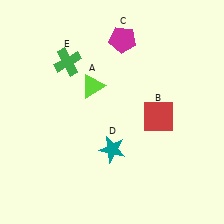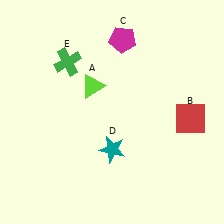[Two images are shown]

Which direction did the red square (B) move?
The red square (B) moved right.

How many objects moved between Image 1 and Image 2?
1 object moved between the two images.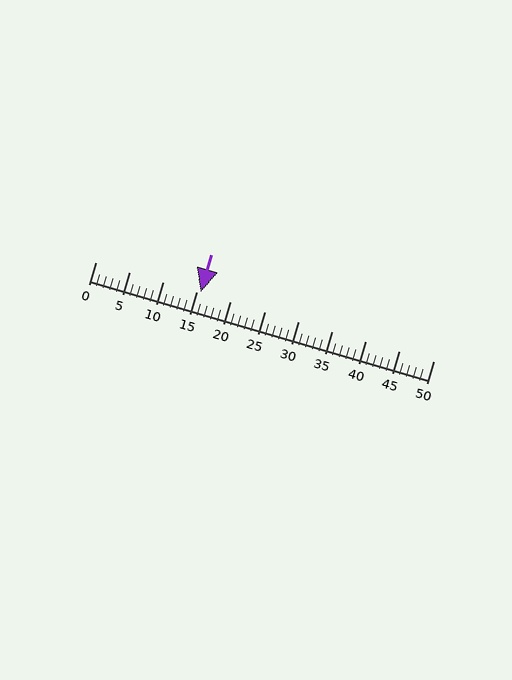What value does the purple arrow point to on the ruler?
The purple arrow points to approximately 16.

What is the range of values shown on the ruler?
The ruler shows values from 0 to 50.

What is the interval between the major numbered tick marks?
The major tick marks are spaced 5 units apart.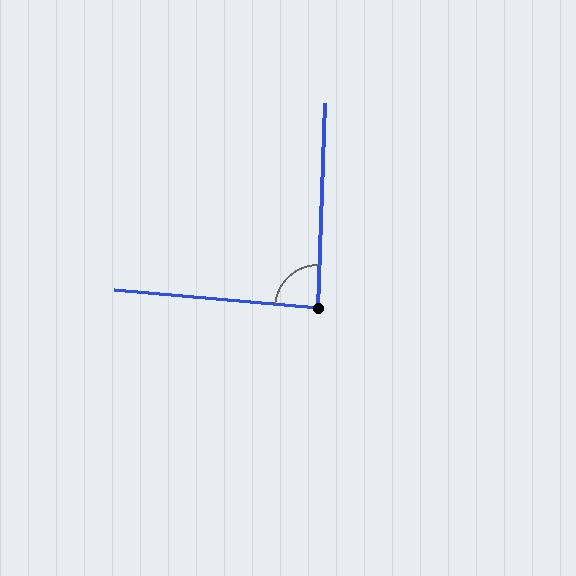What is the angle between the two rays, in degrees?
Approximately 87 degrees.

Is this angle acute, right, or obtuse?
It is approximately a right angle.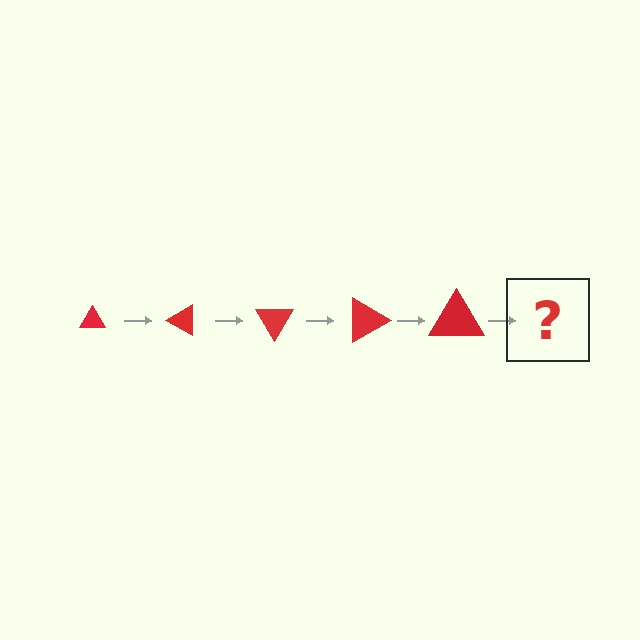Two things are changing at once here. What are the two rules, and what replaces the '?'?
The two rules are that the triangle grows larger each step and it rotates 30 degrees each step. The '?' should be a triangle, larger than the previous one and rotated 150 degrees from the start.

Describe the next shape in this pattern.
It should be a triangle, larger than the previous one and rotated 150 degrees from the start.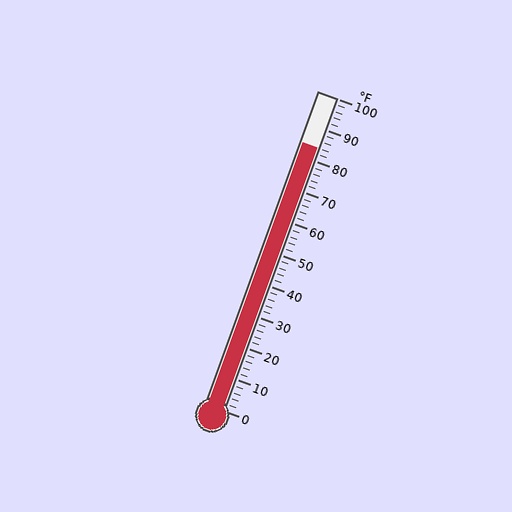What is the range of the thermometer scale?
The thermometer scale ranges from 0°F to 100°F.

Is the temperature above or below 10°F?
The temperature is above 10°F.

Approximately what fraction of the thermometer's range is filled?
The thermometer is filled to approximately 85% of its range.